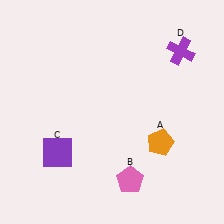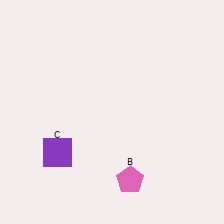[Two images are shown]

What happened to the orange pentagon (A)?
The orange pentagon (A) was removed in Image 2. It was in the bottom-right area of Image 1.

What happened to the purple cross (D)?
The purple cross (D) was removed in Image 2. It was in the top-right area of Image 1.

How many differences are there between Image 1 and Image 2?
There are 2 differences between the two images.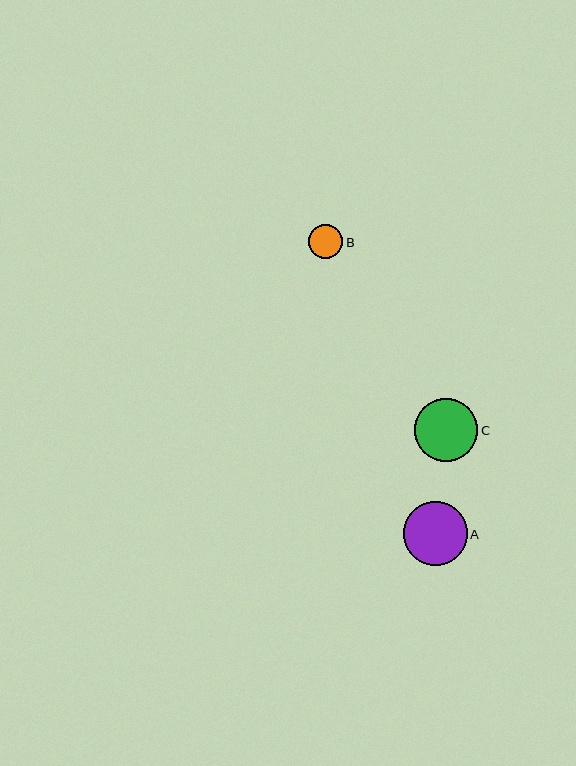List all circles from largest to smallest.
From largest to smallest: A, C, B.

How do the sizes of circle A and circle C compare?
Circle A and circle C are approximately the same size.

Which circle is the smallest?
Circle B is the smallest with a size of approximately 34 pixels.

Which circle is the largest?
Circle A is the largest with a size of approximately 63 pixels.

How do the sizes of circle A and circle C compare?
Circle A and circle C are approximately the same size.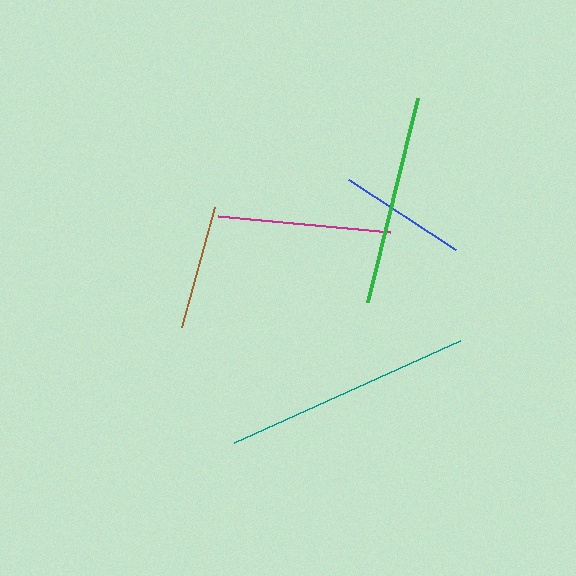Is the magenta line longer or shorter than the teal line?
The teal line is longer than the magenta line.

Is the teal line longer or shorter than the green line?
The teal line is longer than the green line.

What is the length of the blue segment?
The blue segment is approximately 128 pixels long.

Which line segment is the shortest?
The brown line is the shortest at approximately 124 pixels.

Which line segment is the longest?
The teal line is the longest at approximately 248 pixels.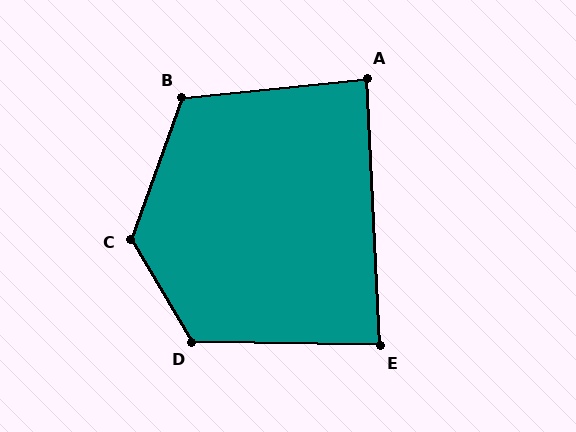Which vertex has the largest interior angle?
C, at approximately 129 degrees.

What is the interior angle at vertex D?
Approximately 122 degrees (obtuse).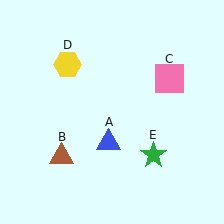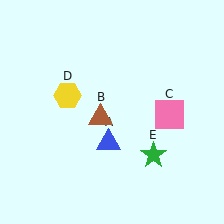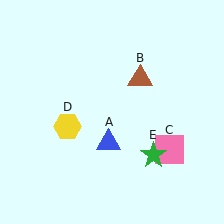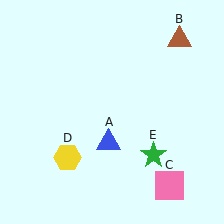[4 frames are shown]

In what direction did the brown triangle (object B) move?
The brown triangle (object B) moved up and to the right.